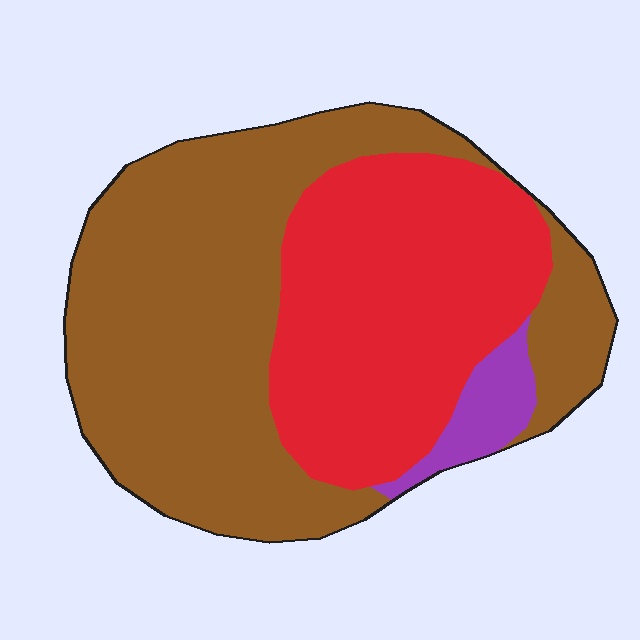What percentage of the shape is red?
Red covers about 40% of the shape.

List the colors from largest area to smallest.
From largest to smallest: brown, red, purple.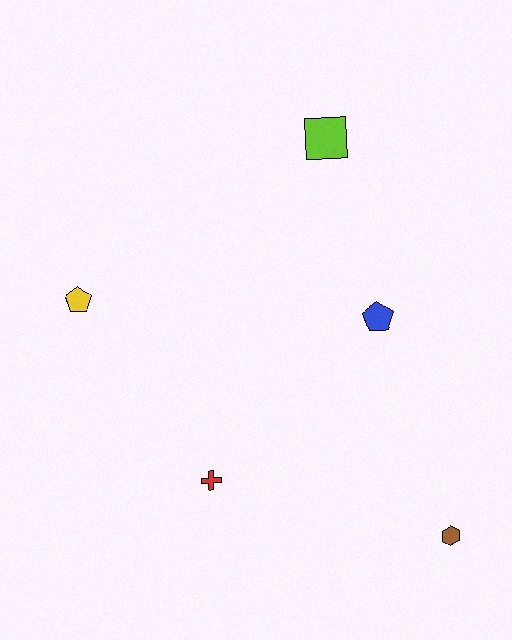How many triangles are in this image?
There are no triangles.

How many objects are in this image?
There are 5 objects.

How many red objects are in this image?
There is 1 red object.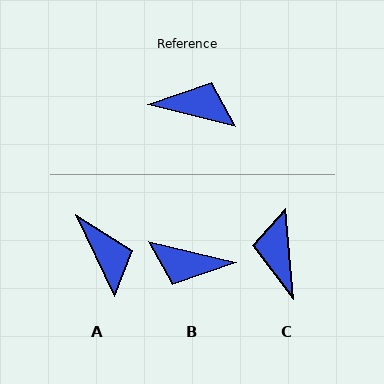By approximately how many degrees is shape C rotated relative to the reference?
Approximately 109 degrees counter-clockwise.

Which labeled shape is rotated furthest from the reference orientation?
B, about 179 degrees away.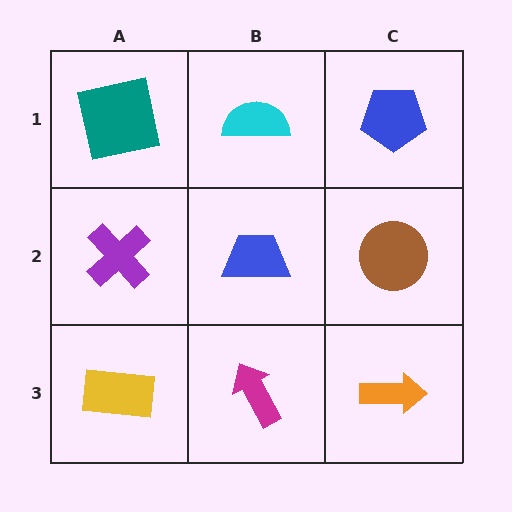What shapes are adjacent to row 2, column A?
A teal square (row 1, column A), a yellow rectangle (row 3, column A), a blue trapezoid (row 2, column B).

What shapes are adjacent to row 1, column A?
A purple cross (row 2, column A), a cyan semicircle (row 1, column B).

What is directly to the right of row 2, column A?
A blue trapezoid.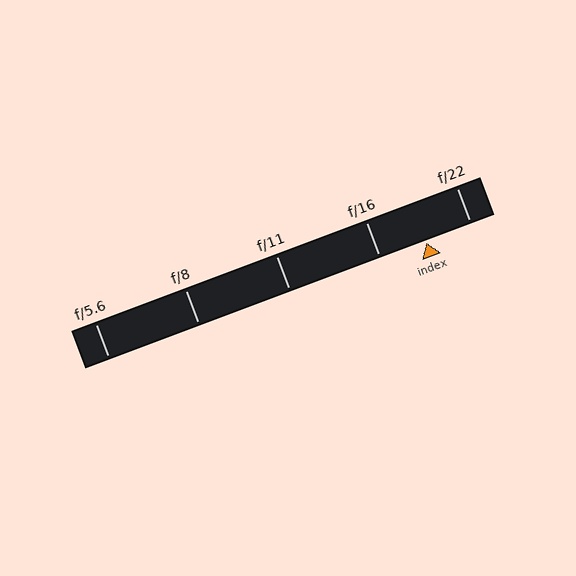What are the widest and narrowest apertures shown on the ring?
The widest aperture shown is f/5.6 and the narrowest is f/22.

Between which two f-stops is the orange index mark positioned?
The index mark is between f/16 and f/22.